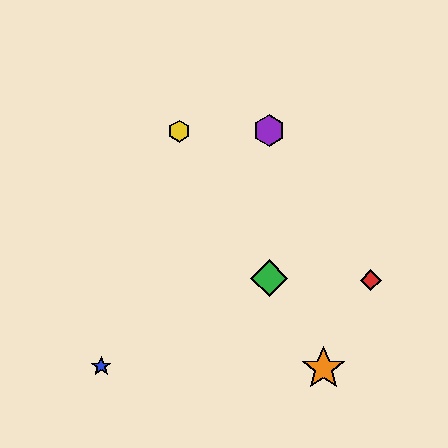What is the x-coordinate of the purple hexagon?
The purple hexagon is at x≈269.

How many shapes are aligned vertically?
2 shapes (the green diamond, the purple hexagon) are aligned vertically.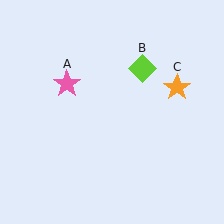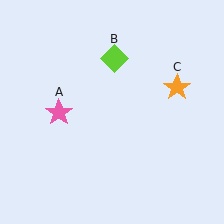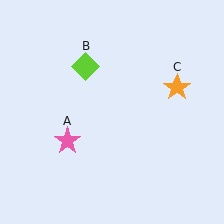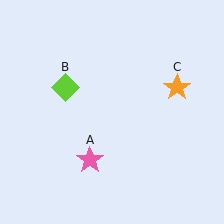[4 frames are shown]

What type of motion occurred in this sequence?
The pink star (object A), lime diamond (object B) rotated counterclockwise around the center of the scene.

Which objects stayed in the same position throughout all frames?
Orange star (object C) remained stationary.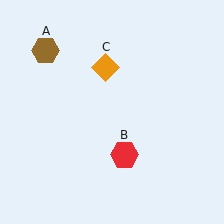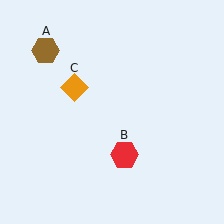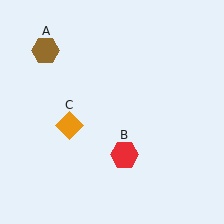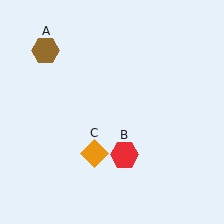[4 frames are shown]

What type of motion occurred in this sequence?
The orange diamond (object C) rotated counterclockwise around the center of the scene.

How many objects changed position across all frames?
1 object changed position: orange diamond (object C).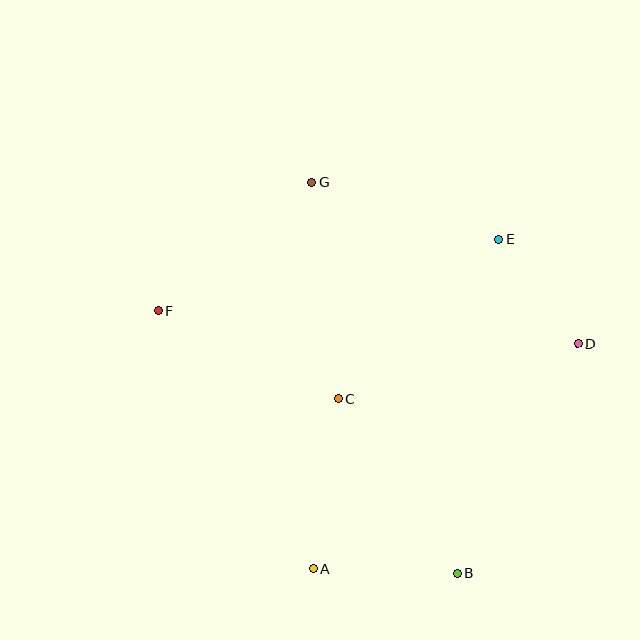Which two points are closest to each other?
Points D and E are closest to each other.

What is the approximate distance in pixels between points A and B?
The distance between A and B is approximately 144 pixels.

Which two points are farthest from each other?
Points D and F are farthest from each other.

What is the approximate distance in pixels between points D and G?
The distance between D and G is approximately 311 pixels.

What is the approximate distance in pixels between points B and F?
The distance between B and F is approximately 398 pixels.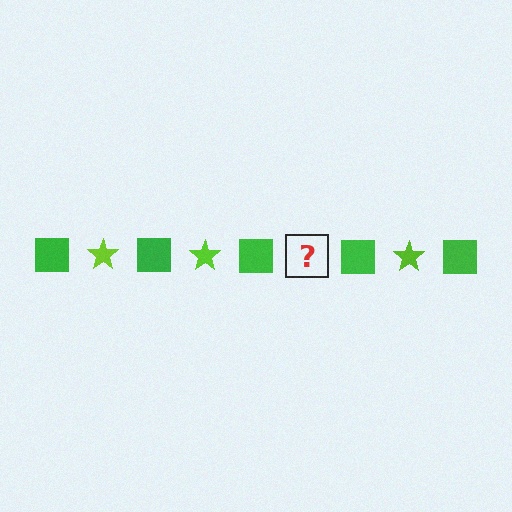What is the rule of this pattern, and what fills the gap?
The rule is that the pattern alternates between green square and lime star. The gap should be filled with a lime star.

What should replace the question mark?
The question mark should be replaced with a lime star.